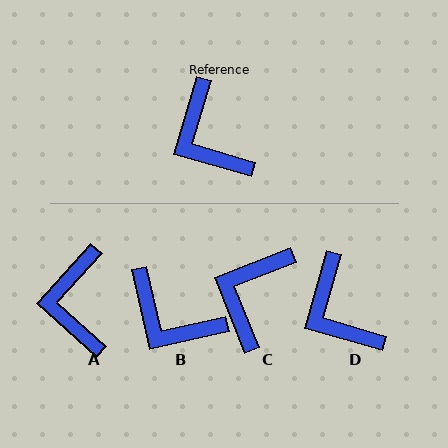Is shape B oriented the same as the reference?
No, it is off by about 29 degrees.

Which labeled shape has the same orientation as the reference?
D.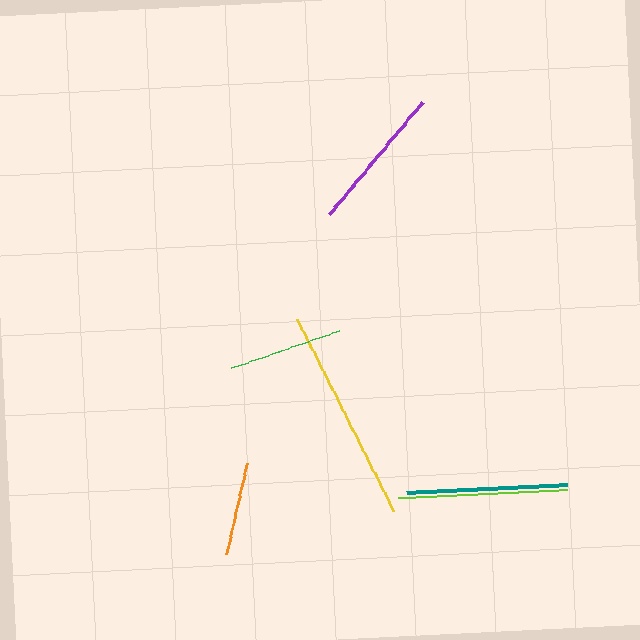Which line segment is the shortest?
The orange line is the shortest at approximately 94 pixels.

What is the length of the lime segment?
The lime segment is approximately 169 pixels long.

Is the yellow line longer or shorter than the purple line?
The yellow line is longer than the purple line.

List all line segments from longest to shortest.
From longest to shortest: yellow, lime, teal, purple, green, orange.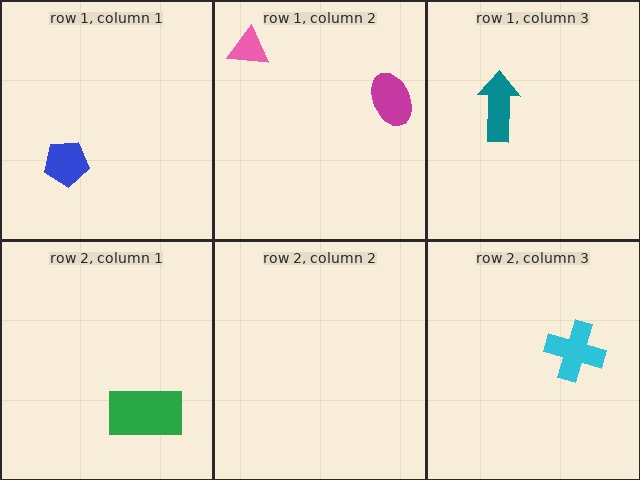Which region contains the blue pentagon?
The row 1, column 1 region.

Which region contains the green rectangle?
The row 2, column 1 region.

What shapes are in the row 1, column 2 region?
The magenta ellipse, the pink triangle.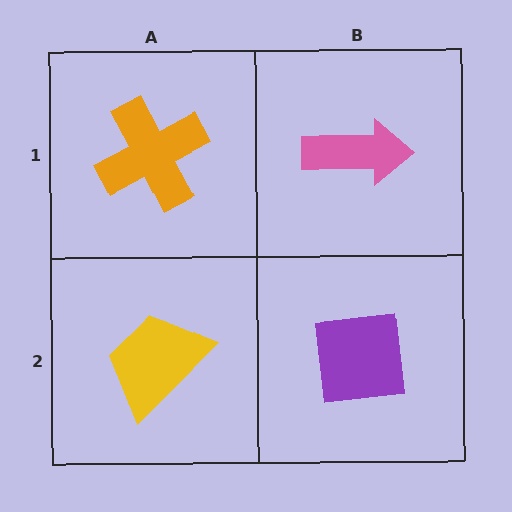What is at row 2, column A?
A yellow trapezoid.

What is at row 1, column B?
A pink arrow.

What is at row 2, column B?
A purple square.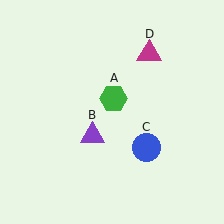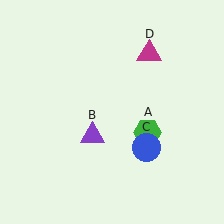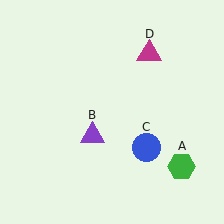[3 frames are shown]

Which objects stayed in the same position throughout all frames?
Purple triangle (object B) and blue circle (object C) and magenta triangle (object D) remained stationary.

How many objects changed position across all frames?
1 object changed position: green hexagon (object A).